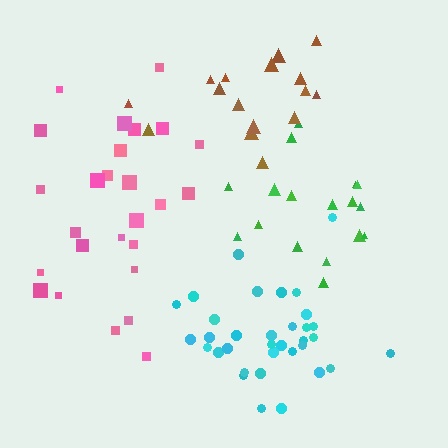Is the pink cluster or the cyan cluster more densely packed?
Cyan.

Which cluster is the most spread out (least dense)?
Pink.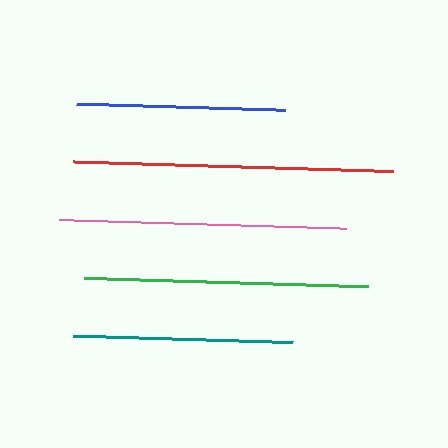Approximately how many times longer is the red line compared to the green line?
The red line is approximately 1.1 times the length of the green line.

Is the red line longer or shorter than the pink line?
The red line is longer than the pink line.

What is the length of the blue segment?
The blue segment is approximately 209 pixels long.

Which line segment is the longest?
The red line is the longest at approximately 320 pixels.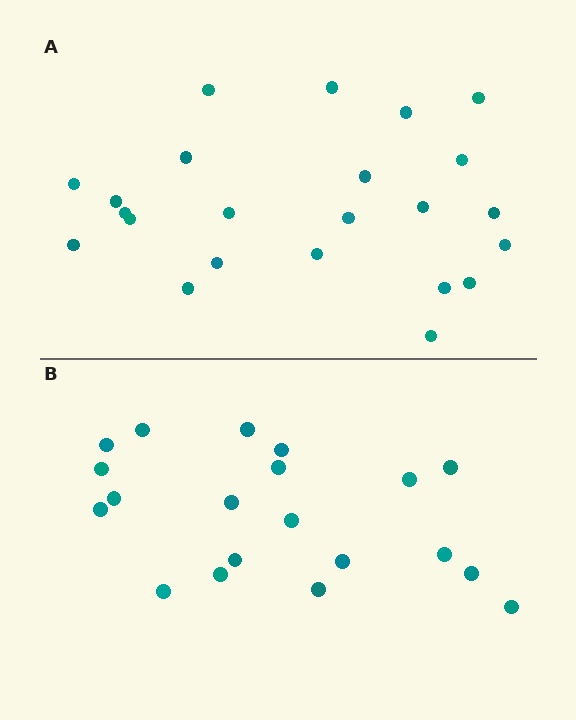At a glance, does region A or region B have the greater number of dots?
Region A (the top region) has more dots.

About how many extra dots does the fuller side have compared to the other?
Region A has just a few more — roughly 2 or 3 more dots than region B.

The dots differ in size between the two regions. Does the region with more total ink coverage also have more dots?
No. Region B has more total ink coverage because its dots are larger, but region A actually contains more individual dots. Total area can be misleading — the number of items is what matters here.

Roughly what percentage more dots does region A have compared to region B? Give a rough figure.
About 15% more.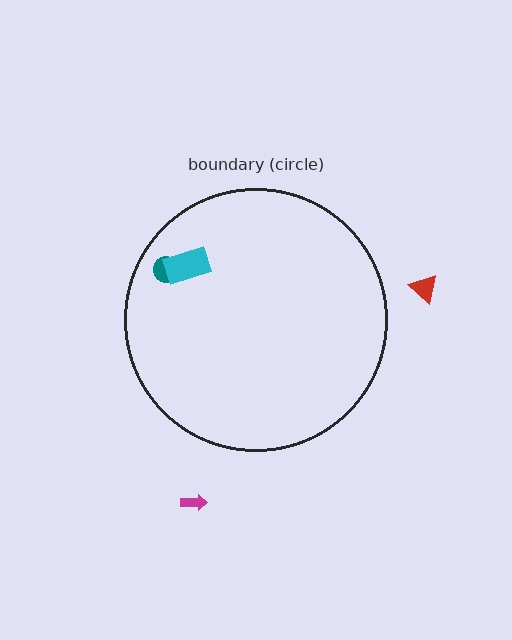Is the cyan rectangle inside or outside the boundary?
Inside.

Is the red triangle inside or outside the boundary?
Outside.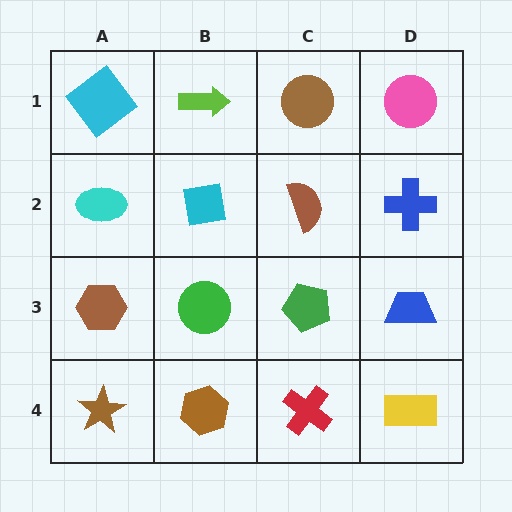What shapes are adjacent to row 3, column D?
A blue cross (row 2, column D), a yellow rectangle (row 4, column D), a green pentagon (row 3, column C).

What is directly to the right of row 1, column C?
A pink circle.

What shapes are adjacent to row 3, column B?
A cyan square (row 2, column B), a brown hexagon (row 4, column B), a brown hexagon (row 3, column A), a green pentagon (row 3, column C).